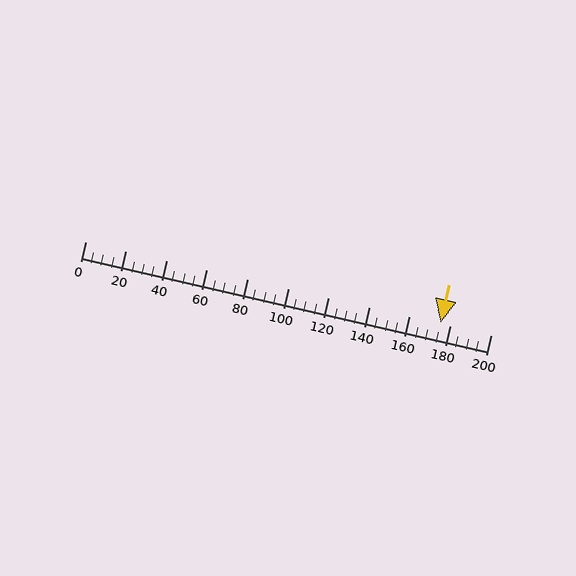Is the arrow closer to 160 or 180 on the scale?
The arrow is closer to 180.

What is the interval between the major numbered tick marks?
The major tick marks are spaced 20 units apart.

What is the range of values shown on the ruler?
The ruler shows values from 0 to 200.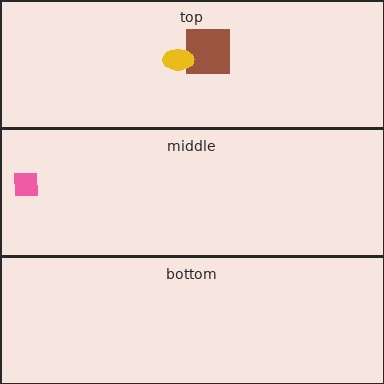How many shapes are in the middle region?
1.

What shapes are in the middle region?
The pink square.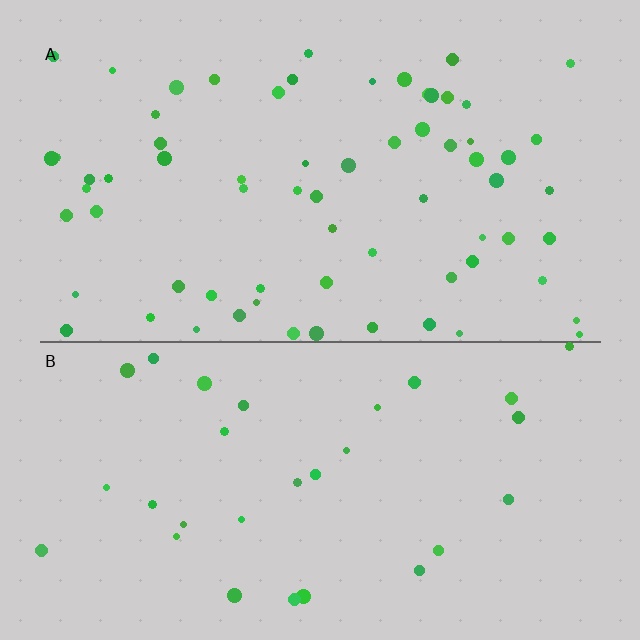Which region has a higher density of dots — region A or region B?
A (the top).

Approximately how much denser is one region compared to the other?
Approximately 2.3× — region A over region B.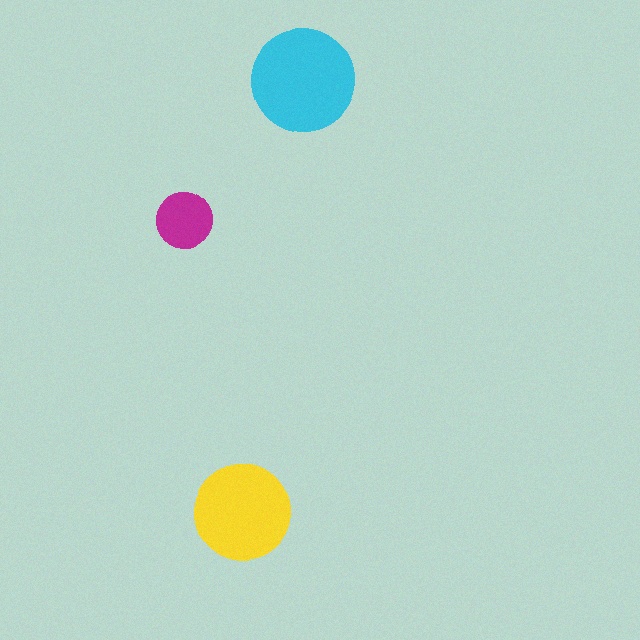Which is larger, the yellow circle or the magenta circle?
The yellow one.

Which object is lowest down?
The yellow circle is bottommost.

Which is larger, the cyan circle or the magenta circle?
The cyan one.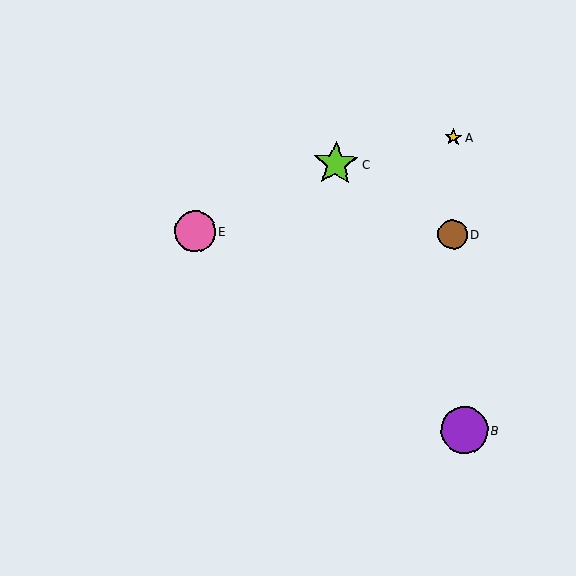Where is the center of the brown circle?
The center of the brown circle is at (453, 235).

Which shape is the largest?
The purple circle (labeled B) is the largest.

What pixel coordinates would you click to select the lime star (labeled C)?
Click at (336, 164) to select the lime star C.